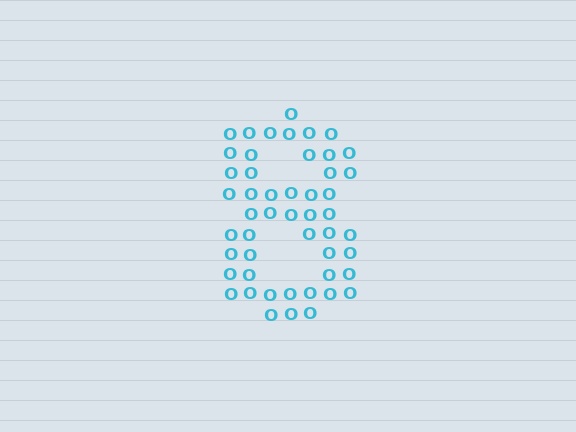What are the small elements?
The small elements are letter O's.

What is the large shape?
The large shape is the digit 8.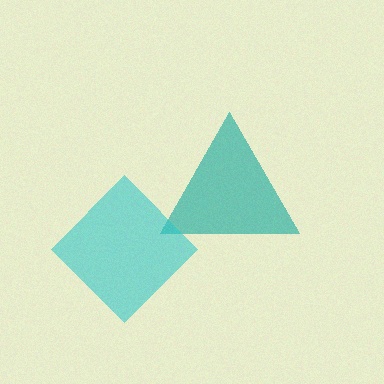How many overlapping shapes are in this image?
There are 2 overlapping shapes in the image.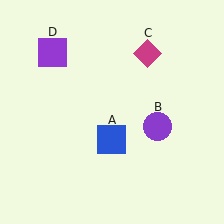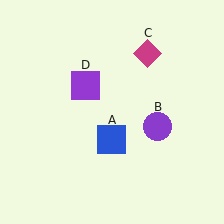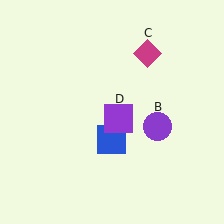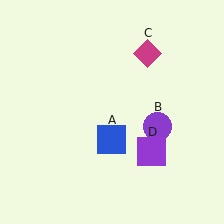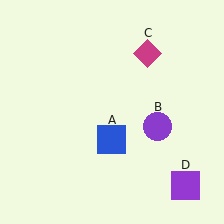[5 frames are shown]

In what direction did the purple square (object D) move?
The purple square (object D) moved down and to the right.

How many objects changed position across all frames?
1 object changed position: purple square (object D).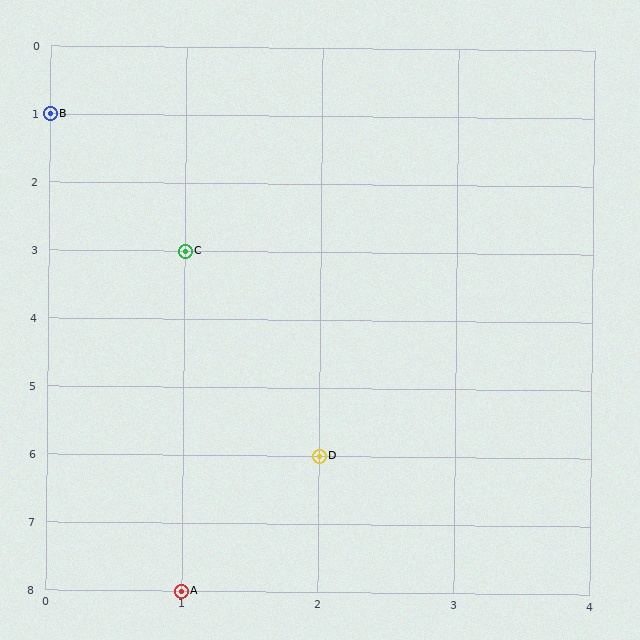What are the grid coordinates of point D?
Point D is at grid coordinates (2, 6).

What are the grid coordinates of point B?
Point B is at grid coordinates (0, 1).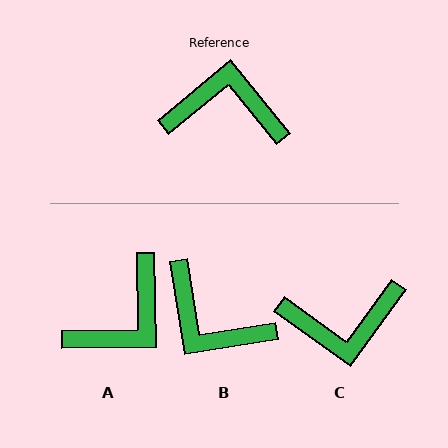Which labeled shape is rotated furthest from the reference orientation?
C, about 165 degrees away.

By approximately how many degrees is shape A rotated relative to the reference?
Approximately 129 degrees clockwise.